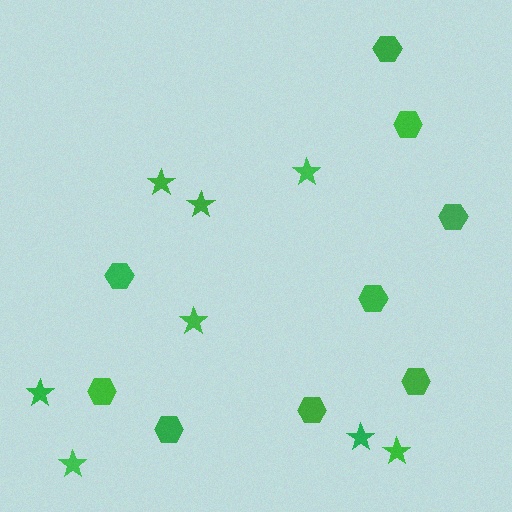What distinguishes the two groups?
There are 2 groups: one group of hexagons (9) and one group of stars (8).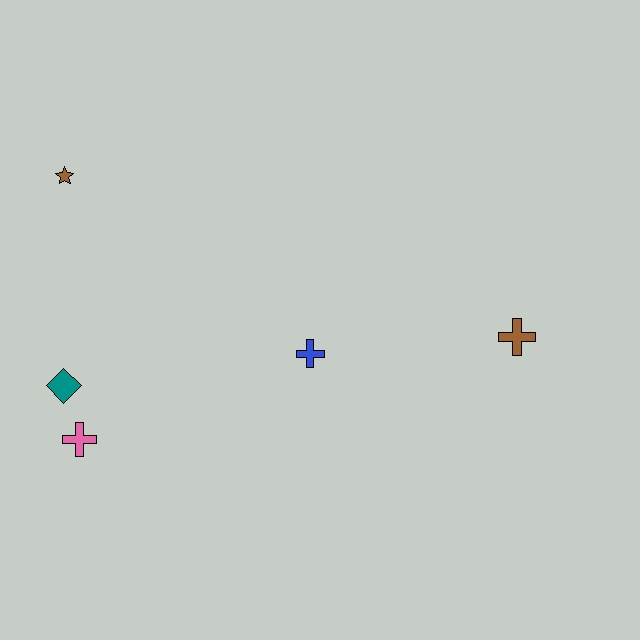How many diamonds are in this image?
There is 1 diamond.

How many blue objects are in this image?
There is 1 blue object.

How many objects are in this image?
There are 5 objects.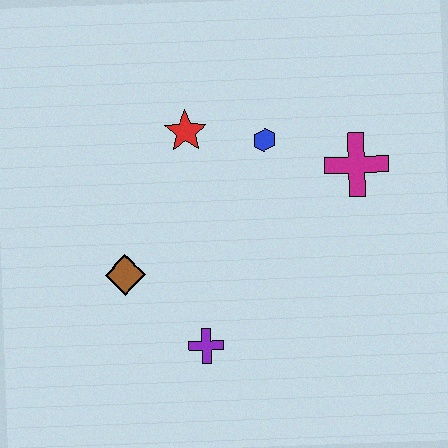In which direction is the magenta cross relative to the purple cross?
The magenta cross is above the purple cross.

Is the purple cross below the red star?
Yes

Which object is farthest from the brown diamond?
The magenta cross is farthest from the brown diamond.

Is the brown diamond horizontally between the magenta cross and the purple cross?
No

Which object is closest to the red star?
The blue hexagon is closest to the red star.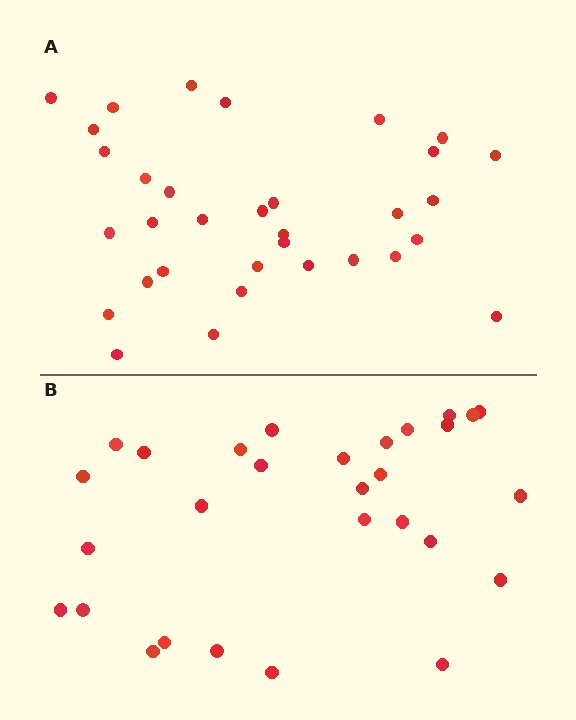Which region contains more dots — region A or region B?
Region A (the top region) has more dots.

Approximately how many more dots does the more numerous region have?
Region A has about 4 more dots than region B.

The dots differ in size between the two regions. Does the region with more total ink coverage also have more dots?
No. Region B has more total ink coverage because its dots are larger, but region A actually contains more individual dots. Total area can be misleading — the number of items is what matters here.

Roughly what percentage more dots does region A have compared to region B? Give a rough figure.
About 15% more.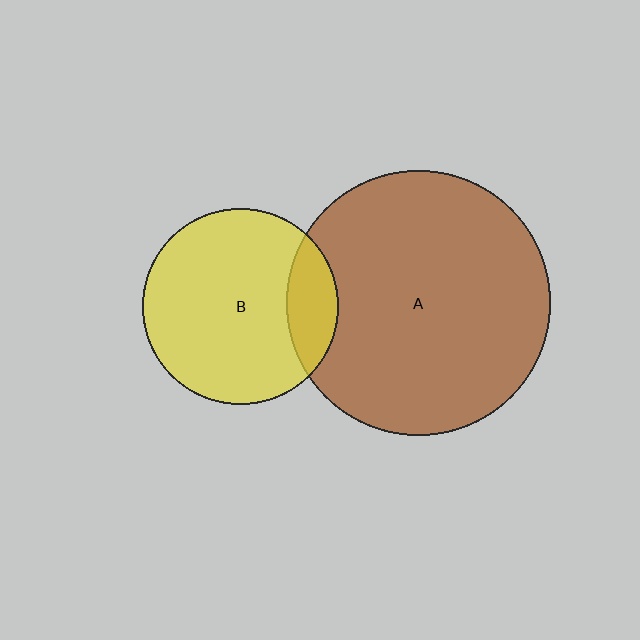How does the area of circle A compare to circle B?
Approximately 1.8 times.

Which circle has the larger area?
Circle A (brown).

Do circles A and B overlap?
Yes.